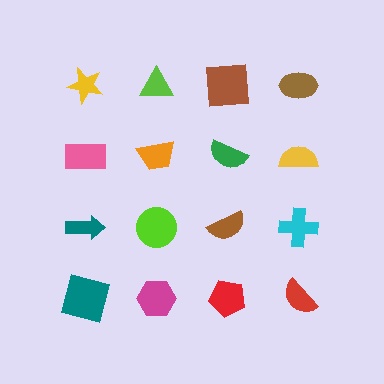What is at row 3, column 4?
A cyan cross.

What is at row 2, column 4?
A yellow semicircle.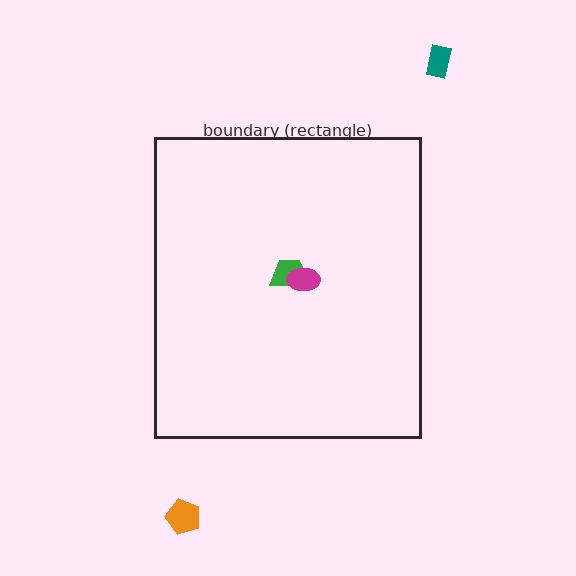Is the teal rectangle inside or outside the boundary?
Outside.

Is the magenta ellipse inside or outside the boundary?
Inside.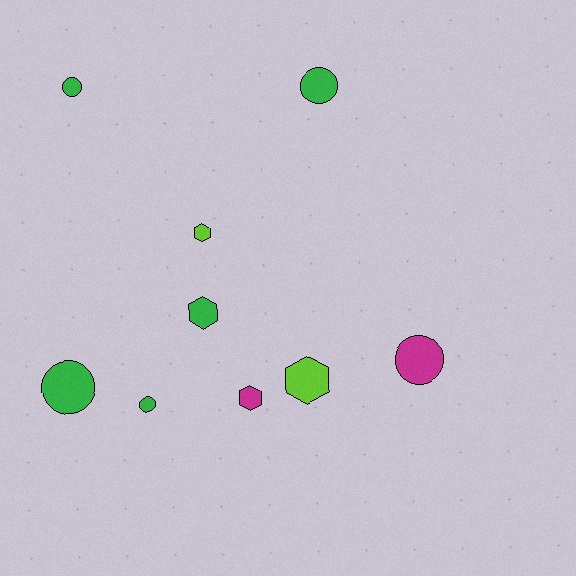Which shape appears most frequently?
Circle, with 5 objects.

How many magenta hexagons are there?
There is 1 magenta hexagon.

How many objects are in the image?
There are 9 objects.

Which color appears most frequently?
Green, with 5 objects.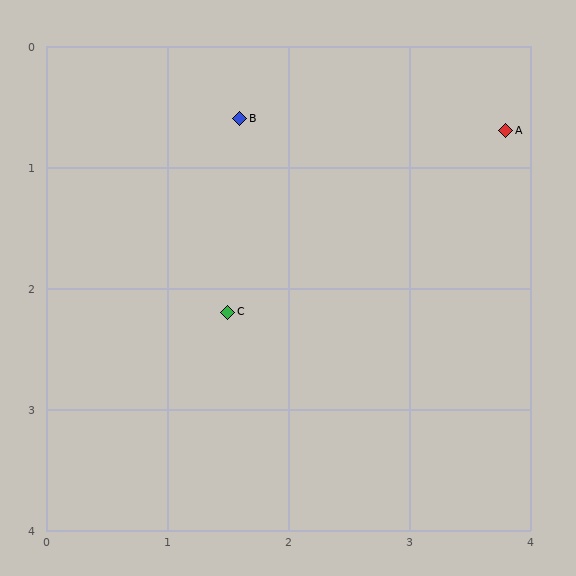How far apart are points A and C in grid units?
Points A and C are about 2.7 grid units apart.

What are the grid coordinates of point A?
Point A is at approximately (3.8, 0.7).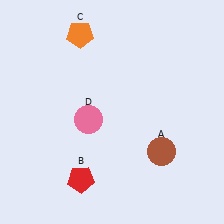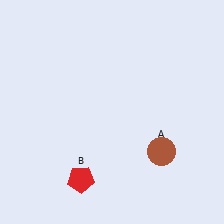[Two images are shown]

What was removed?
The orange pentagon (C), the pink circle (D) were removed in Image 2.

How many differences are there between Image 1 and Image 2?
There are 2 differences between the two images.